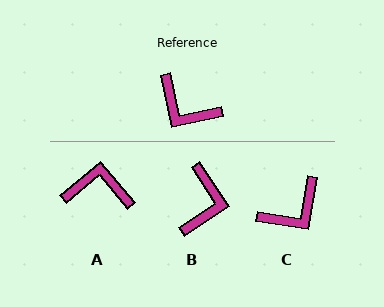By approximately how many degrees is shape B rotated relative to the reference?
Approximately 111 degrees counter-clockwise.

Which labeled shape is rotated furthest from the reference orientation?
A, about 153 degrees away.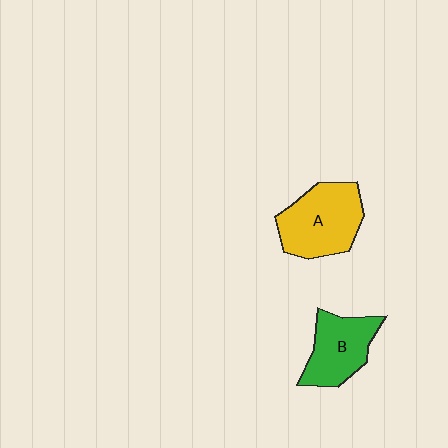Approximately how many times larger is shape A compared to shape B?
Approximately 1.2 times.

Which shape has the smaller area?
Shape B (green).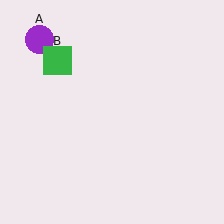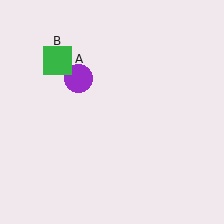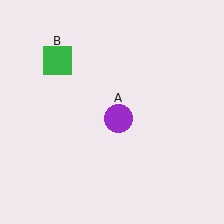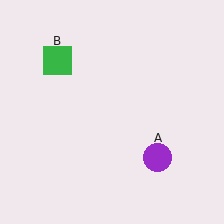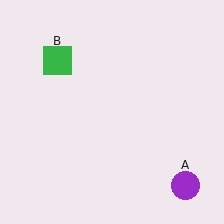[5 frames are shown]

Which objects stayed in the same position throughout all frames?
Green square (object B) remained stationary.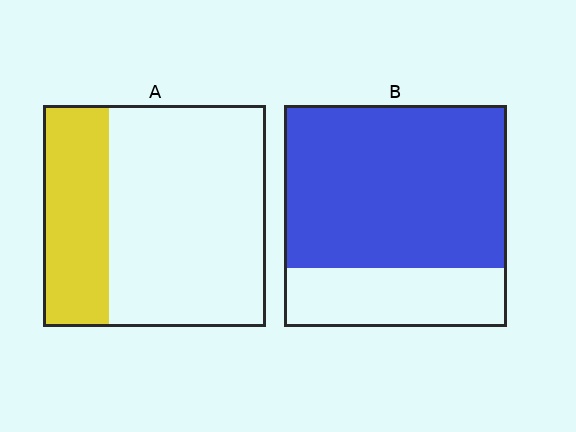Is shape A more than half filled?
No.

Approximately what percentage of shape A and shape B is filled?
A is approximately 30% and B is approximately 75%.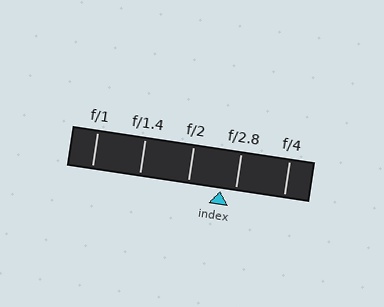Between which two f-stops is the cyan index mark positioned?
The index mark is between f/2 and f/2.8.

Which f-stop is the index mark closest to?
The index mark is closest to f/2.8.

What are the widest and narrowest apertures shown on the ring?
The widest aperture shown is f/1 and the narrowest is f/4.